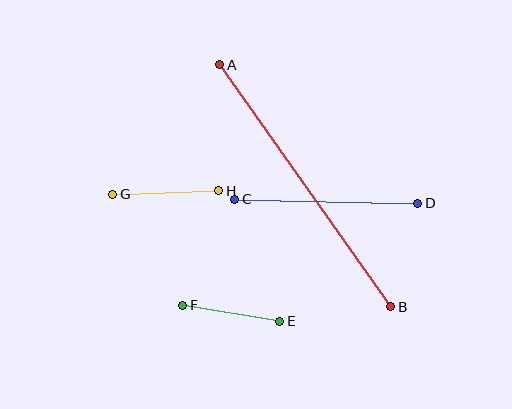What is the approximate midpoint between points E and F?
The midpoint is at approximately (231, 313) pixels.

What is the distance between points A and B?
The distance is approximately 296 pixels.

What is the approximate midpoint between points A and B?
The midpoint is at approximately (305, 186) pixels.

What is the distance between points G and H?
The distance is approximately 106 pixels.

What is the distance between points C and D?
The distance is approximately 183 pixels.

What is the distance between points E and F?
The distance is approximately 98 pixels.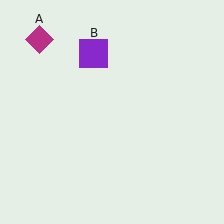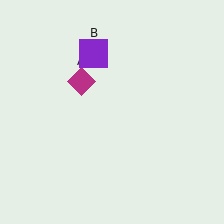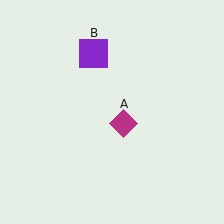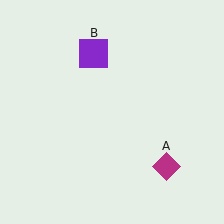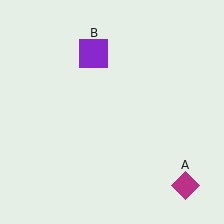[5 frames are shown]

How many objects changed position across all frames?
1 object changed position: magenta diamond (object A).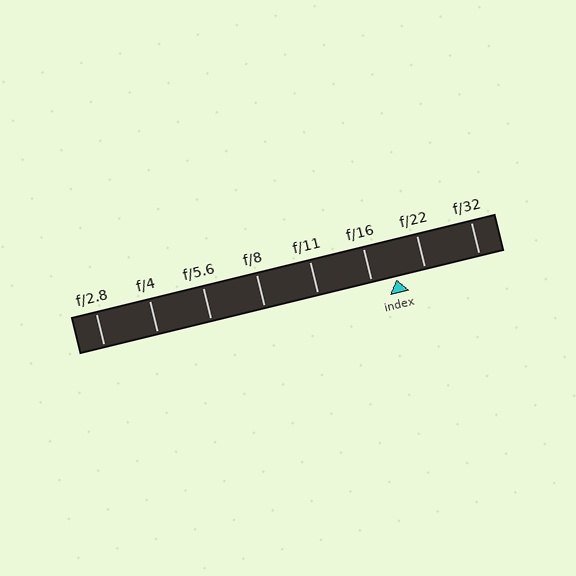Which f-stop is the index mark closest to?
The index mark is closest to f/16.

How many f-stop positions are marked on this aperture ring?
There are 8 f-stop positions marked.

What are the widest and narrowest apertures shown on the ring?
The widest aperture shown is f/2.8 and the narrowest is f/32.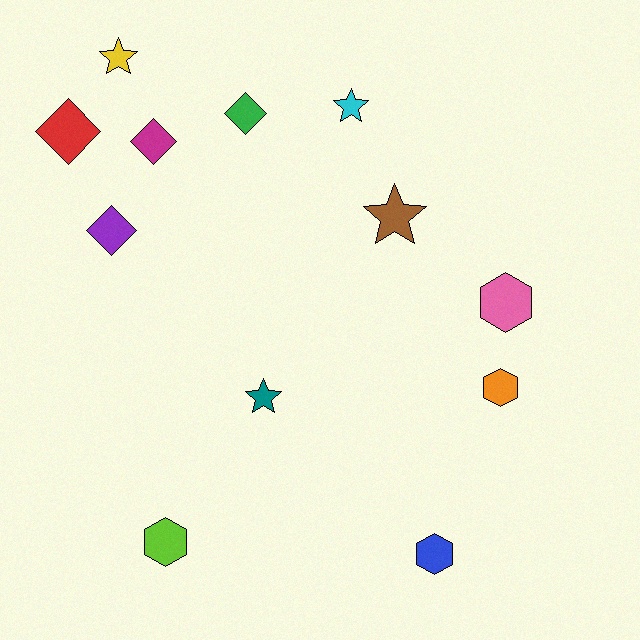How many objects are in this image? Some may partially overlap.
There are 12 objects.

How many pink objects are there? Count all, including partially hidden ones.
There is 1 pink object.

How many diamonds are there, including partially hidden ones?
There are 4 diamonds.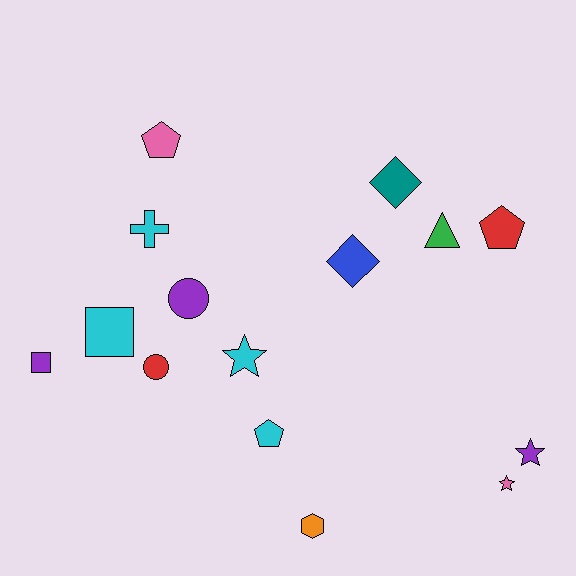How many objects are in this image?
There are 15 objects.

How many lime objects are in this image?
There are no lime objects.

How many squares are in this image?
There are 2 squares.